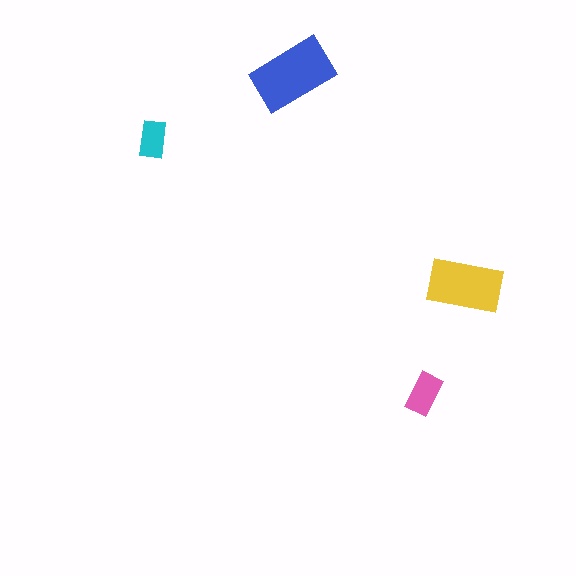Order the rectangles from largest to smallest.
the blue one, the yellow one, the pink one, the cyan one.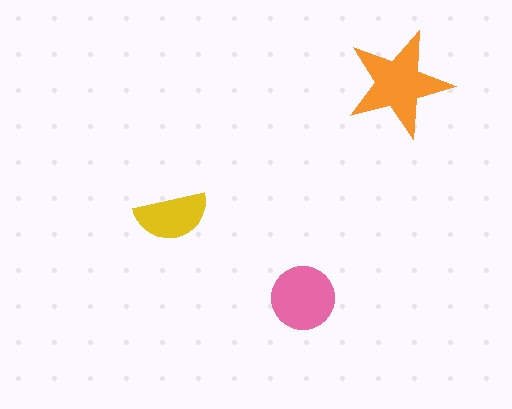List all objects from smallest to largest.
The yellow semicircle, the pink circle, the orange star.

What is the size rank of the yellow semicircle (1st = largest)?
3rd.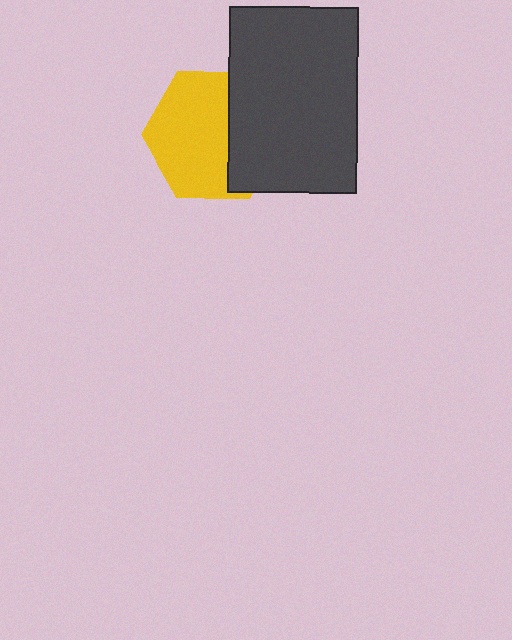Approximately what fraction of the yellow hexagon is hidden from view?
Roughly 37% of the yellow hexagon is hidden behind the dark gray rectangle.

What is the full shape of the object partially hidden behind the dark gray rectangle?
The partially hidden object is a yellow hexagon.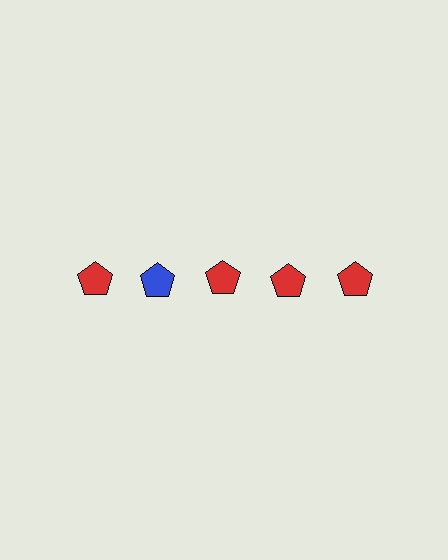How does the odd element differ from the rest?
It has a different color: blue instead of red.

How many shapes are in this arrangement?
There are 5 shapes arranged in a grid pattern.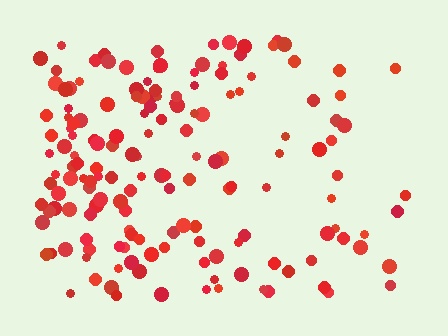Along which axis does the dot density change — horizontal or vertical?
Horizontal.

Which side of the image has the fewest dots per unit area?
The right.